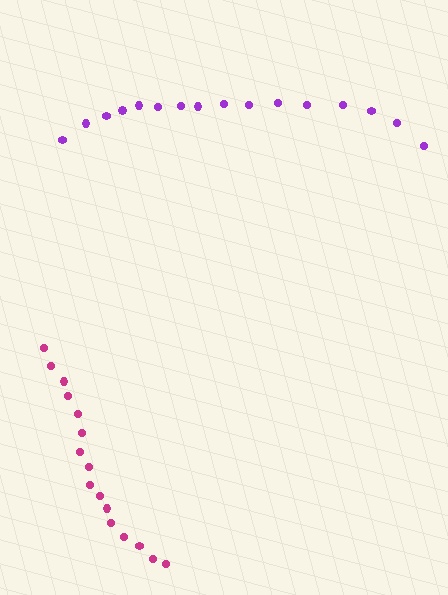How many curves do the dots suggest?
There are 2 distinct paths.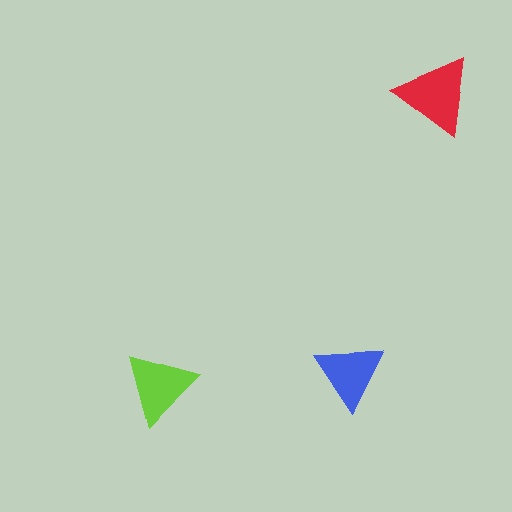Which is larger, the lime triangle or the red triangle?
The red one.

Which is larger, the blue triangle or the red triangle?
The red one.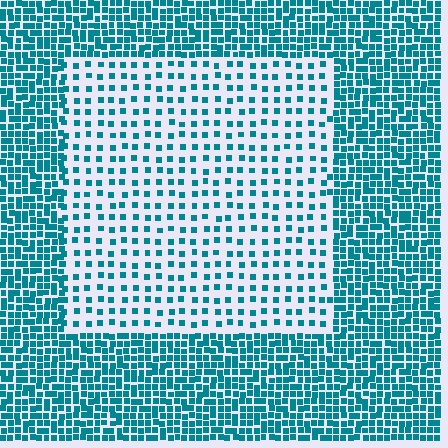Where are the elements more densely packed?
The elements are more densely packed outside the rectangle boundary.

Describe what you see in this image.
The image contains small teal elements arranged at two different densities. A rectangle-shaped region is visible where the elements are less densely packed than the surrounding area.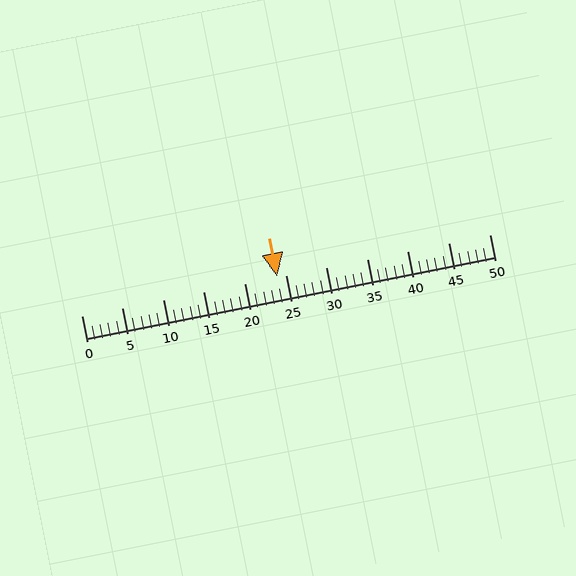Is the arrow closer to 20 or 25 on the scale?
The arrow is closer to 25.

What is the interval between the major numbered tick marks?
The major tick marks are spaced 5 units apart.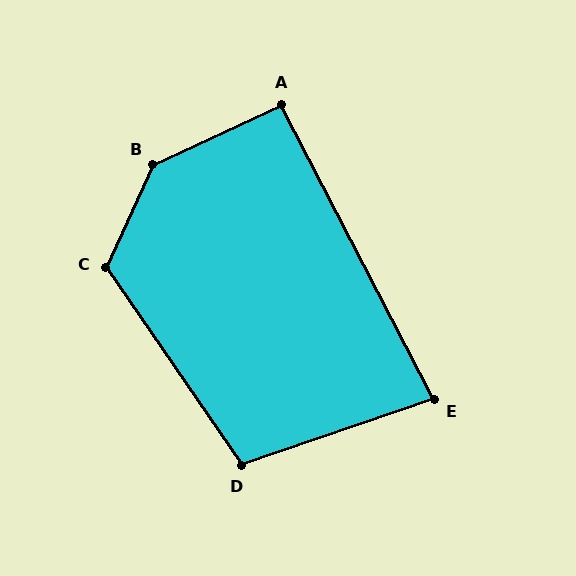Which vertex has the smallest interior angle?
E, at approximately 82 degrees.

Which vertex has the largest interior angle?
B, at approximately 139 degrees.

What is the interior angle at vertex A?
Approximately 93 degrees (approximately right).